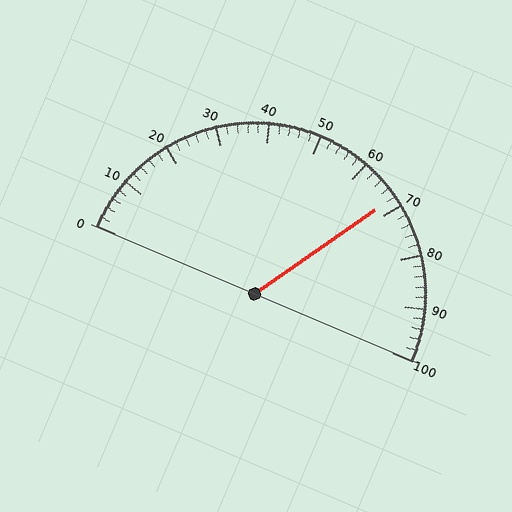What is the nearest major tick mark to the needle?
The nearest major tick mark is 70.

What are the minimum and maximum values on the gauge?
The gauge ranges from 0 to 100.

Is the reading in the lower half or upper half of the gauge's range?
The reading is in the upper half of the range (0 to 100).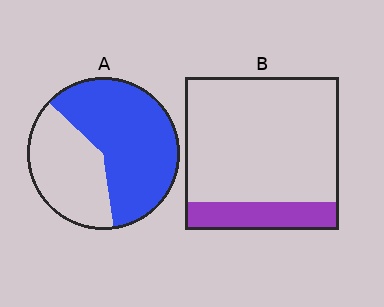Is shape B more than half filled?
No.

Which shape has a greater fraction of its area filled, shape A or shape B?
Shape A.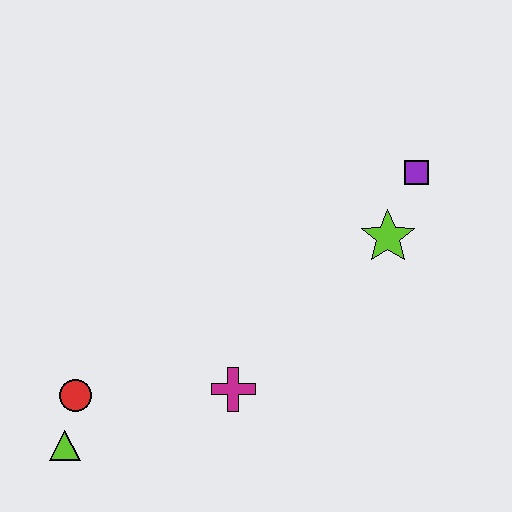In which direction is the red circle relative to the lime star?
The red circle is to the left of the lime star.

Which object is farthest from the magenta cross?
The purple square is farthest from the magenta cross.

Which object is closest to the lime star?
The purple square is closest to the lime star.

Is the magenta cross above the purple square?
No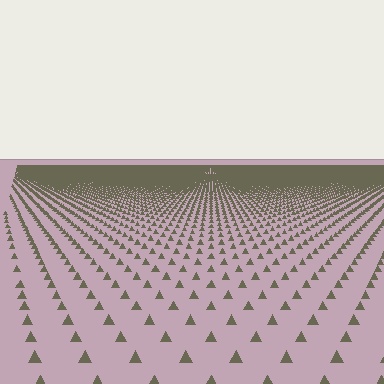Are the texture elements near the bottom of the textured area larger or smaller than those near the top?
Larger. Near the bottom, elements are closer to the viewer and appear at a bigger on-screen size.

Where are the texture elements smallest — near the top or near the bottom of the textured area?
Near the top.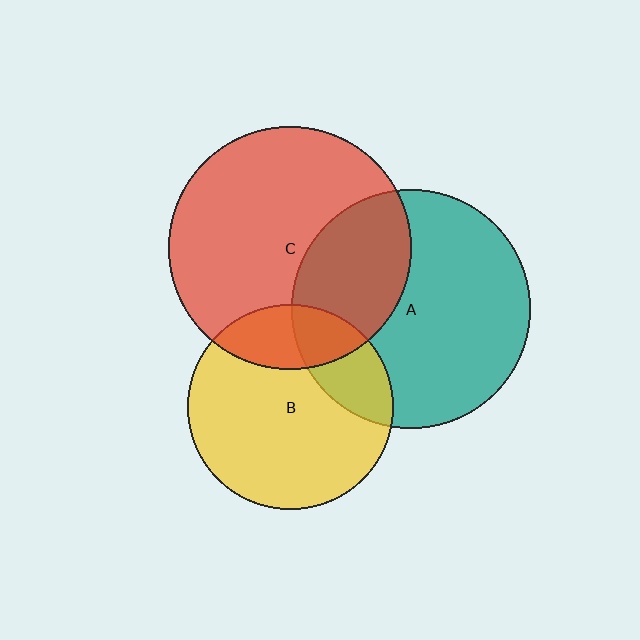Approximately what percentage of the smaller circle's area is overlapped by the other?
Approximately 20%.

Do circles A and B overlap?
Yes.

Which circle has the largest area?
Circle C (red).